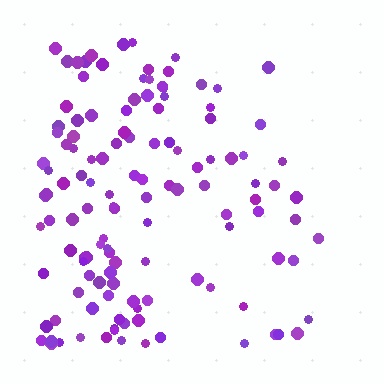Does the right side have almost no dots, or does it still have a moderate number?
Still a moderate number, just noticeably fewer than the left.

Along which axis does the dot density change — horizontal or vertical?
Horizontal.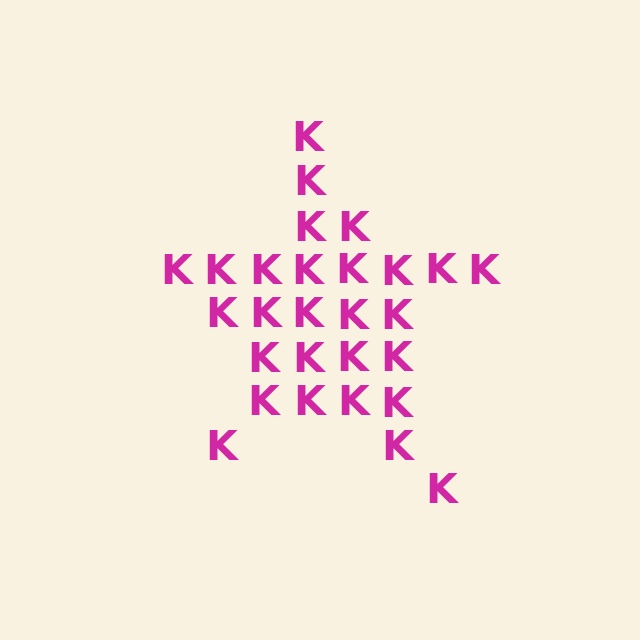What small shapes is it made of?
It is made of small letter K's.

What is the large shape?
The large shape is a star.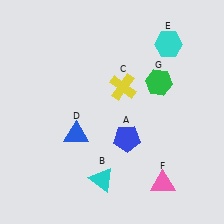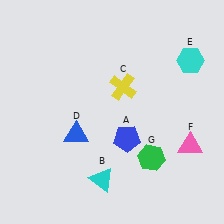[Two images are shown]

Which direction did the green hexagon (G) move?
The green hexagon (G) moved down.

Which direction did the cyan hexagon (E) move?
The cyan hexagon (E) moved right.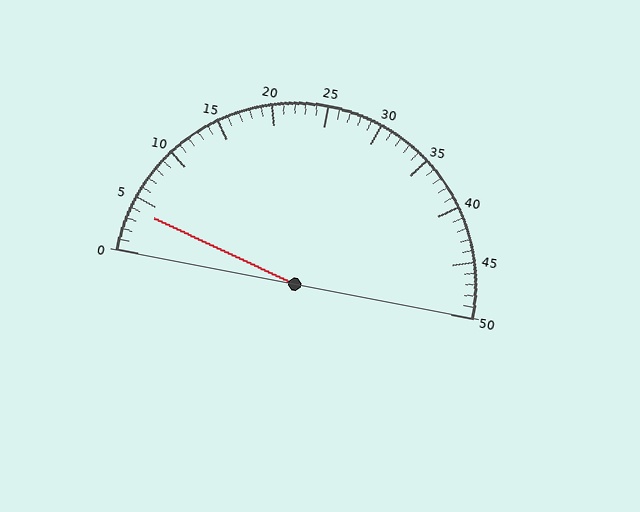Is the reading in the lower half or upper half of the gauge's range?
The reading is in the lower half of the range (0 to 50).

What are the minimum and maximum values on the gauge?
The gauge ranges from 0 to 50.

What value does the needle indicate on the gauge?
The needle indicates approximately 4.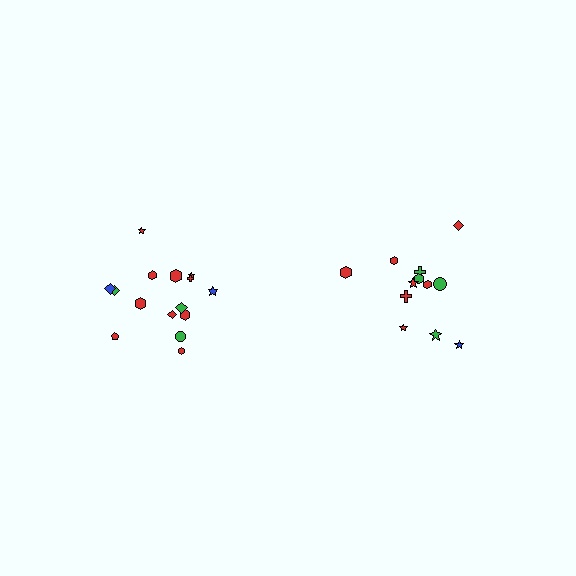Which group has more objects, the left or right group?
The left group.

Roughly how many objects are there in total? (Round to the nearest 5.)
Roughly 25 objects in total.